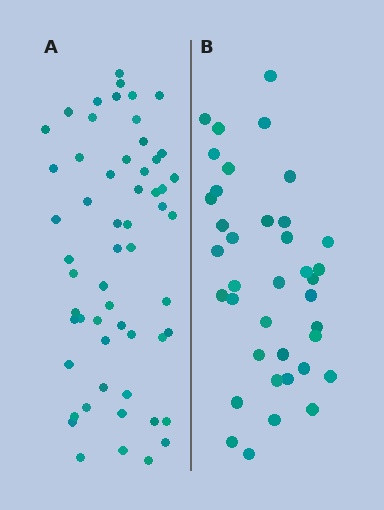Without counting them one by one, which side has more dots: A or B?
Region A (the left region) has more dots.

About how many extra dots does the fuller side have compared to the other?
Region A has approximately 20 more dots than region B.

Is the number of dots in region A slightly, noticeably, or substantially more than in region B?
Region A has substantially more. The ratio is roughly 1.5 to 1.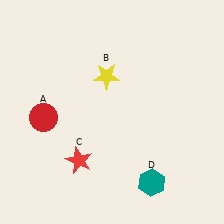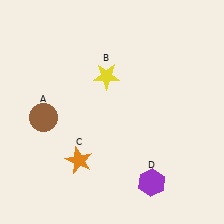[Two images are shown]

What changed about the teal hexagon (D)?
In Image 1, D is teal. In Image 2, it changed to purple.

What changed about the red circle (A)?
In Image 1, A is red. In Image 2, it changed to brown.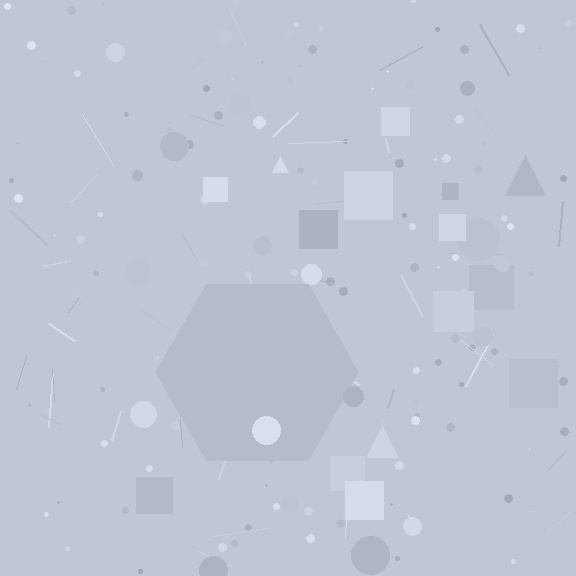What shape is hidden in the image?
A hexagon is hidden in the image.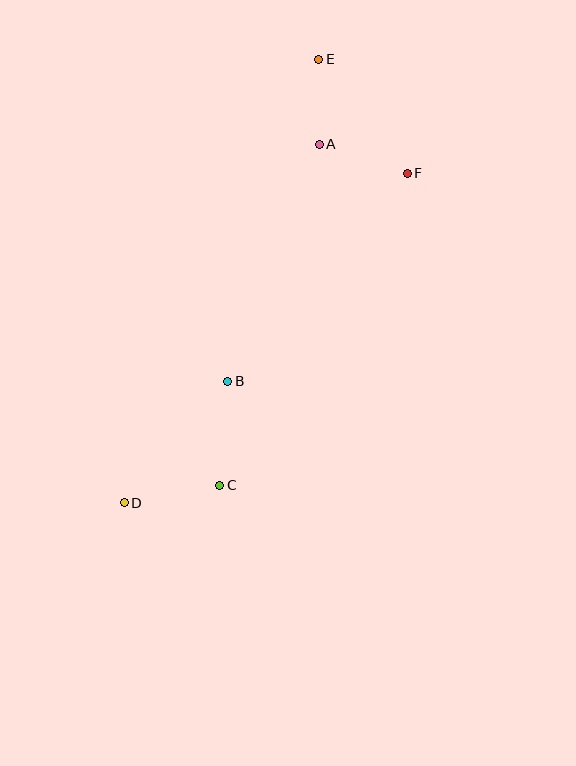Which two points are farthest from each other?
Points D and E are farthest from each other.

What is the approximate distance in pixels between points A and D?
The distance between A and D is approximately 408 pixels.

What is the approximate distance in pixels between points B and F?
The distance between B and F is approximately 275 pixels.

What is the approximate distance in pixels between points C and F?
The distance between C and F is approximately 364 pixels.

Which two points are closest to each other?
Points A and E are closest to each other.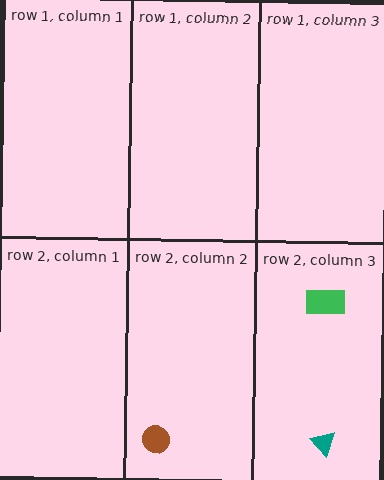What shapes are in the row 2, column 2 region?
The brown circle.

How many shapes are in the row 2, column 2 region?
1.